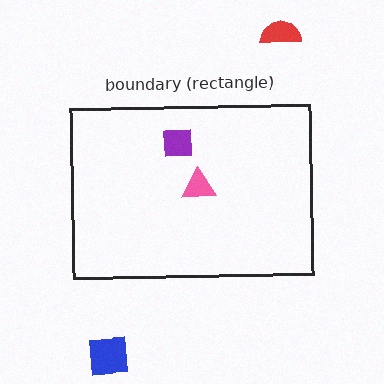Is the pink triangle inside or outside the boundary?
Inside.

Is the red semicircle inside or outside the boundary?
Outside.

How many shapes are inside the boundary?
2 inside, 2 outside.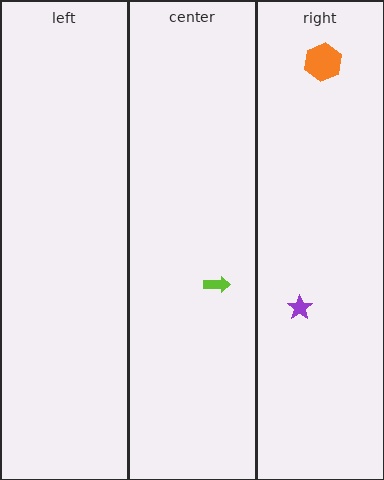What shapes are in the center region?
The lime arrow.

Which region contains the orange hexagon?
The right region.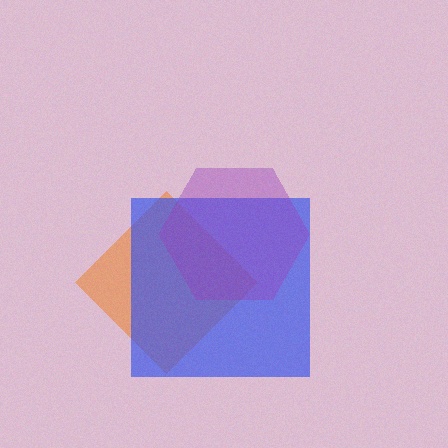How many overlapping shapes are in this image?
There are 3 overlapping shapes in the image.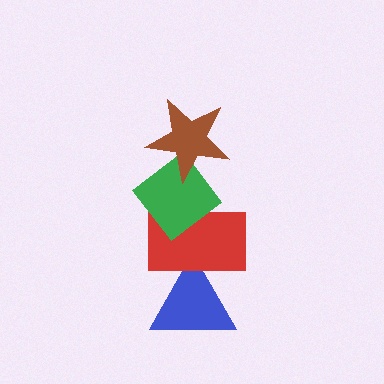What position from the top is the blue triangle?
The blue triangle is 4th from the top.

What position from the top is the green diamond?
The green diamond is 2nd from the top.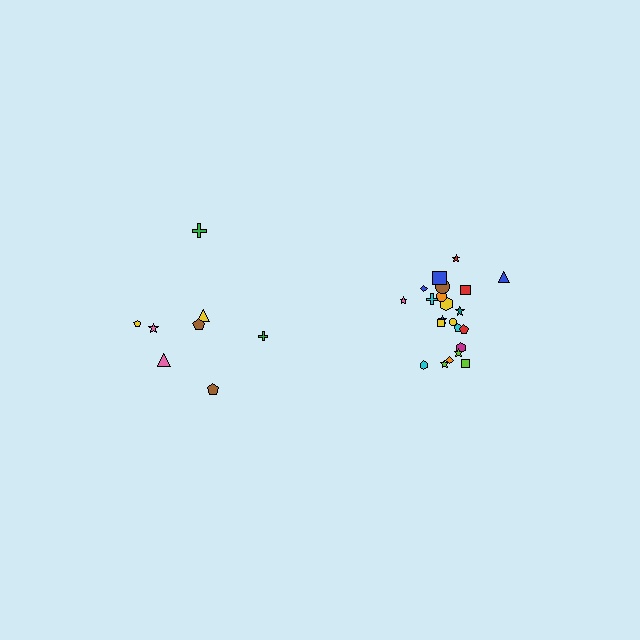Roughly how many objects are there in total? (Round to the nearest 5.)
Roughly 30 objects in total.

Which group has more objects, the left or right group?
The right group.